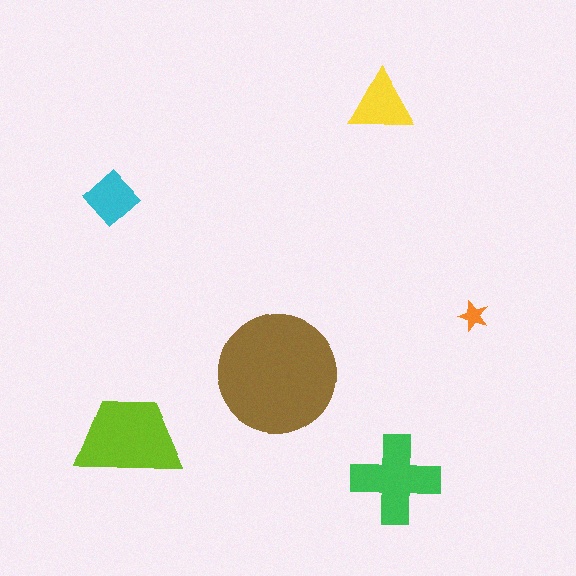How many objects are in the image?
There are 6 objects in the image.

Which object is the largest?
The brown circle.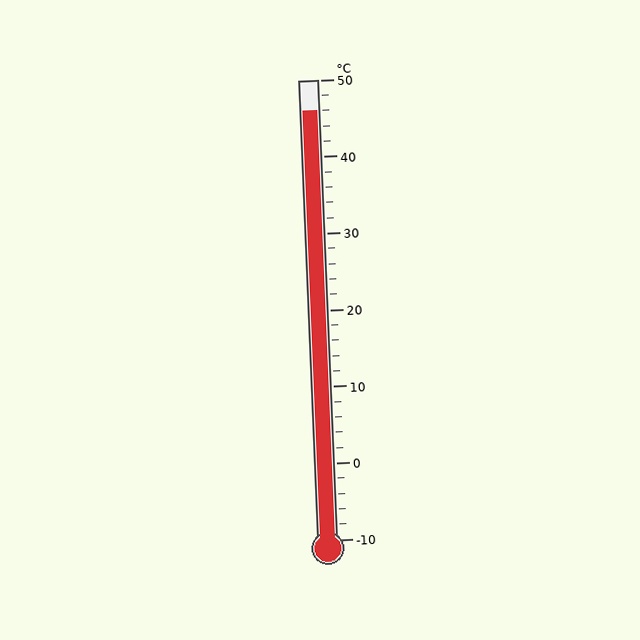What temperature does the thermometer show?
The thermometer shows approximately 46°C.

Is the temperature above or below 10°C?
The temperature is above 10°C.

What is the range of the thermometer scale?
The thermometer scale ranges from -10°C to 50°C.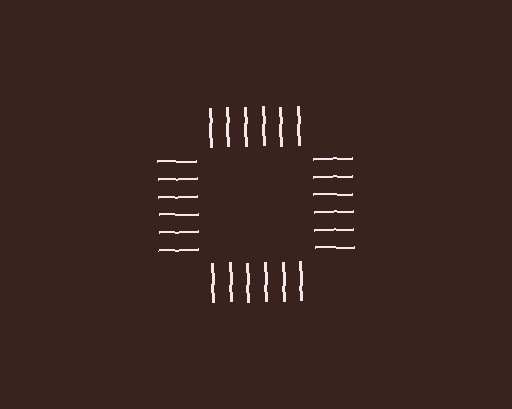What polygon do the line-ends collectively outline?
An illusory square — the line segments terminate on its edges but no continuous stroke is drawn.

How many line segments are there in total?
24 — 6 along each of the 4 edges.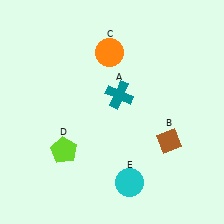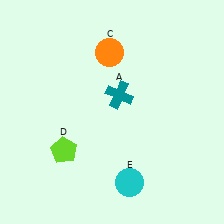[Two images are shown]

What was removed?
The brown diamond (B) was removed in Image 2.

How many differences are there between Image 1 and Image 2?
There is 1 difference between the two images.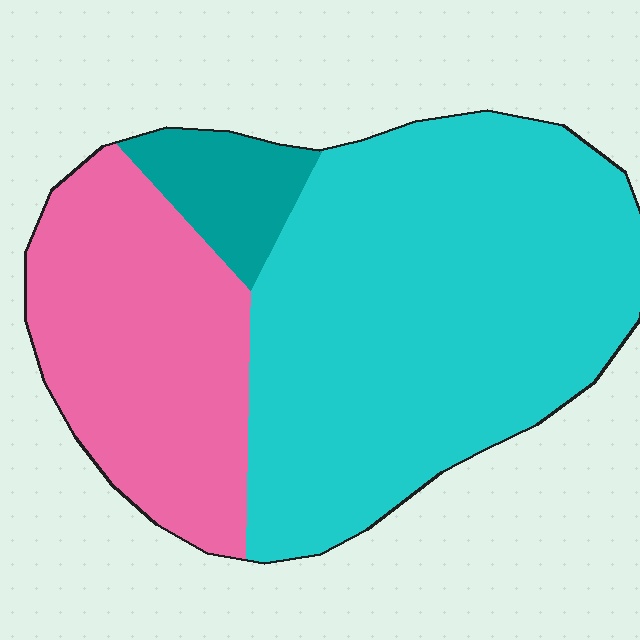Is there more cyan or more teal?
Cyan.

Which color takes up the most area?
Cyan, at roughly 60%.